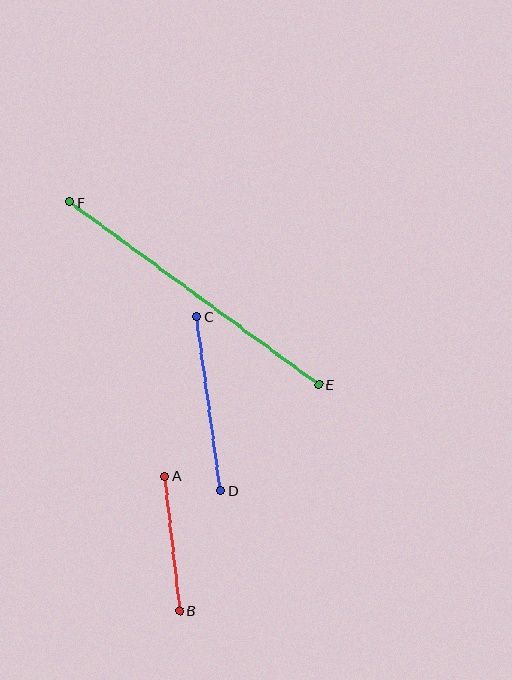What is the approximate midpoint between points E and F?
The midpoint is at approximately (194, 293) pixels.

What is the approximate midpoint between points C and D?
The midpoint is at approximately (208, 404) pixels.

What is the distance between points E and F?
The distance is approximately 309 pixels.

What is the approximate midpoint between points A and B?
The midpoint is at approximately (172, 543) pixels.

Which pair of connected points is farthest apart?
Points E and F are farthest apart.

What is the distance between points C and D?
The distance is approximately 175 pixels.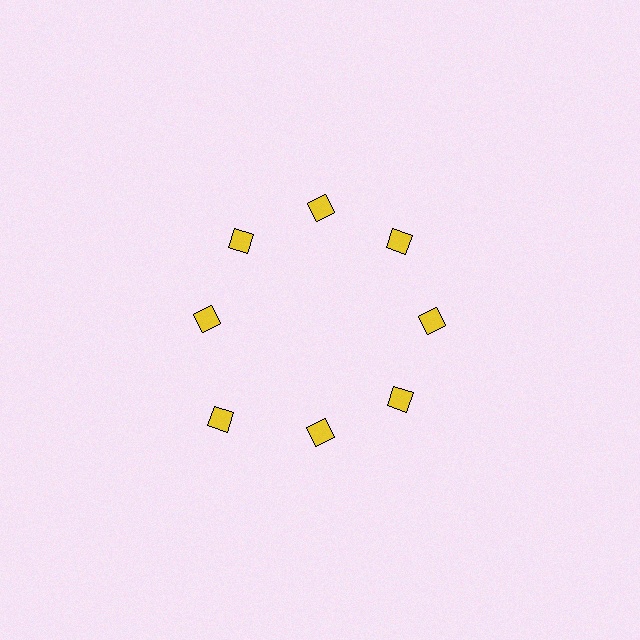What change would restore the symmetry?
The symmetry would be restored by moving it inward, back onto the ring so that all 8 diamonds sit at equal angles and equal distance from the center.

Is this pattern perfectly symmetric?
No. The 8 yellow diamonds are arranged in a ring, but one element near the 8 o'clock position is pushed outward from the center, breaking the 8-fold rotational symmetry.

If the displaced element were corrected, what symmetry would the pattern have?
It would have 8-fold rotational symmetry — the pattern would map onto itself every 45 degrees.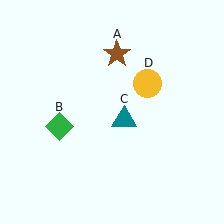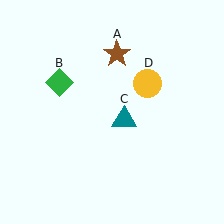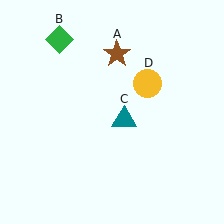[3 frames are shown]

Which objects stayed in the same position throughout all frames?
Brown star (object A) and teal triangle (object C) and yellow circle (object D) remained stationary.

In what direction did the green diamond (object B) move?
The green diamond (object B) moved up.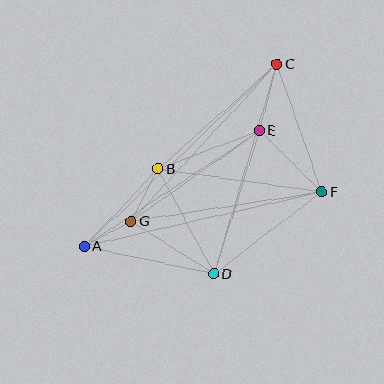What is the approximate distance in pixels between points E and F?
The distance between E and F is approximately 87 pixels.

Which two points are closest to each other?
Points A and G are closest to each other.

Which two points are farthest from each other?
Points A and C are farthest from each other.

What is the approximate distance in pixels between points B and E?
The distance between B and E is approximately 108 pixels.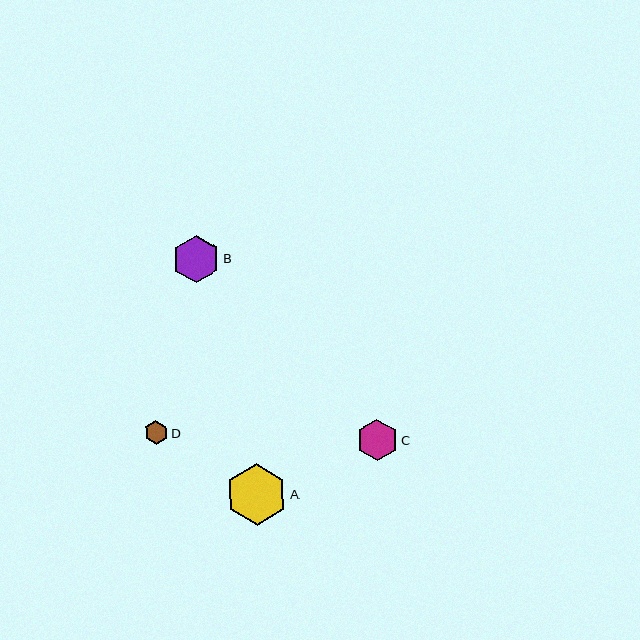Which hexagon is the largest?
Hexagon A is the largest with a size of approximately 62 pixels.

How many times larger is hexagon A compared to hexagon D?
Hexagon A is approximately 2.6 times the size of hexagon D.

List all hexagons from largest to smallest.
From largest to smallest: A, B, C, D.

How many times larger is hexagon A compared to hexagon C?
Hexagon A is approximately 1.5 times the size of hexagon C.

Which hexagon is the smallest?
Hexagon D is the smallest with a size of approximately 24 pixels.